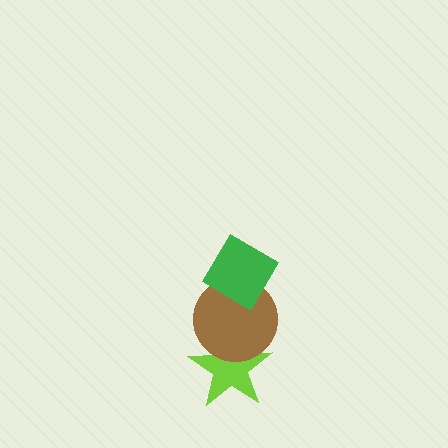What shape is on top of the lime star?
The brown circle is on top of the lime star.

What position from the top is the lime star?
The lime star is 3rd from the top.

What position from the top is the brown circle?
The brown circle is 2nd from the top.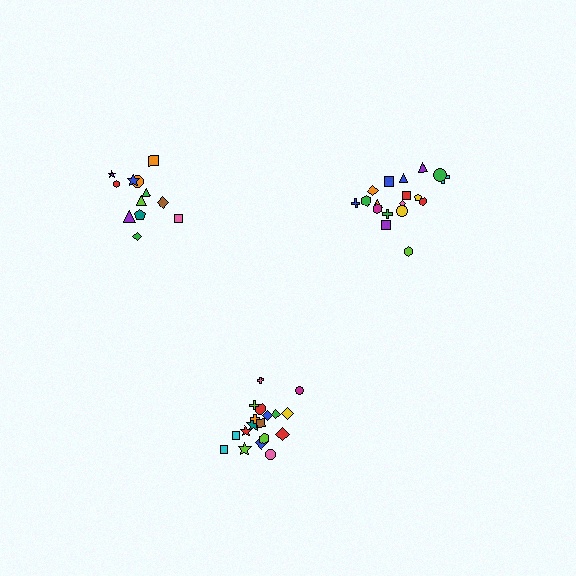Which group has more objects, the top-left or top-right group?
The top-right group.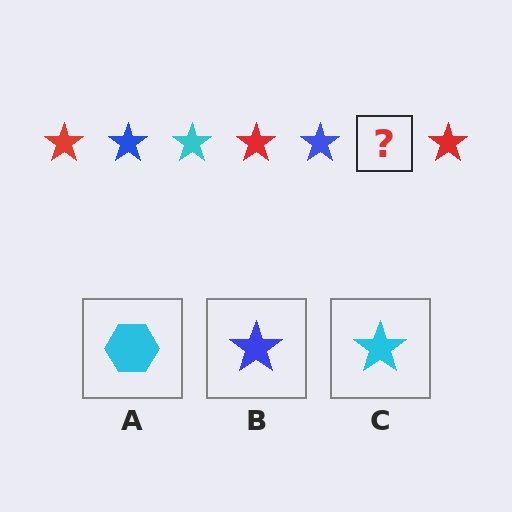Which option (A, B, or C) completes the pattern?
C.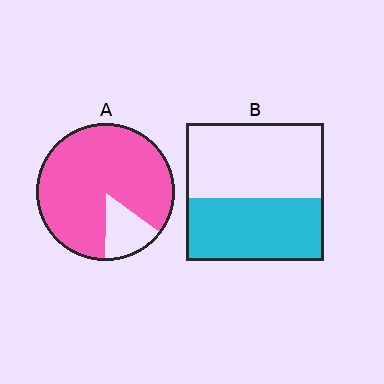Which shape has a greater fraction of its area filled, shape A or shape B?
Shape A.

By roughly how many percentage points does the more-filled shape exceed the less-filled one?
By roughly 40 percentage points (A over B).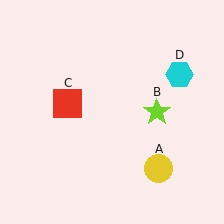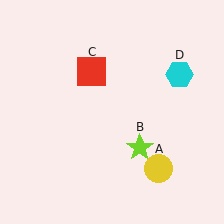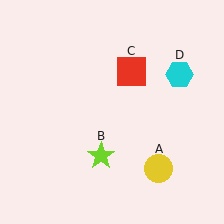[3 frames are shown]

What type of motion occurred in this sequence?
The lime star (object B), red square (object C) rotated clockwise around the center of the scene.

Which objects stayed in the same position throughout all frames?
Yellow circle (object A) and cyan hexagon (object D) remained stationary.